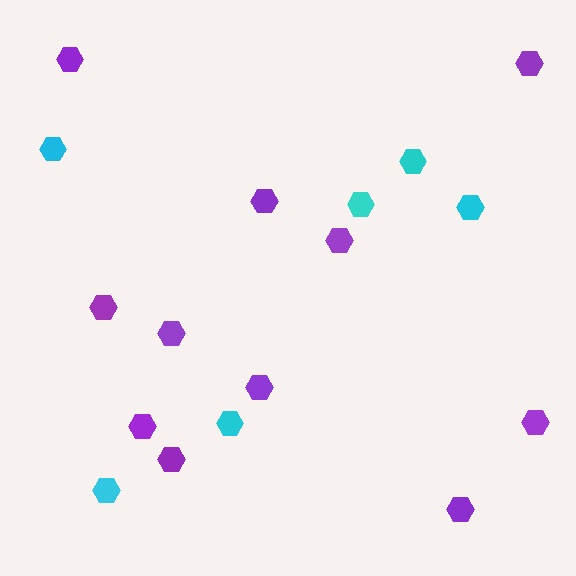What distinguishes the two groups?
There are 2 groups: one group of cyan hexagons (6) and one group of purple hexagons (11).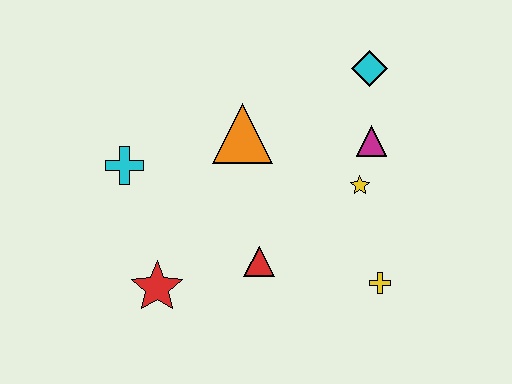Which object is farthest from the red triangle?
The cyan diamond is farthest from the red triangle.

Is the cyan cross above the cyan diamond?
No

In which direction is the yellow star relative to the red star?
The yellow star is to the right of the red star.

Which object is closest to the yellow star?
The magenta triangle is closest to the yellow star.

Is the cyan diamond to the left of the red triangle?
No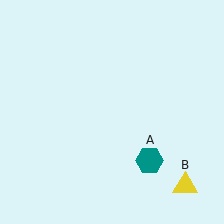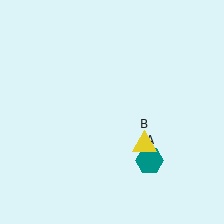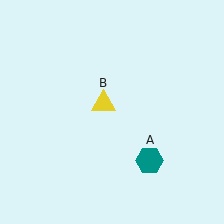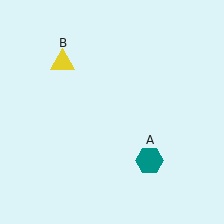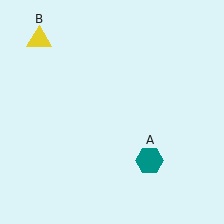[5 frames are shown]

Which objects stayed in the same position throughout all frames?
Teal hexagon (object A) remained stationary.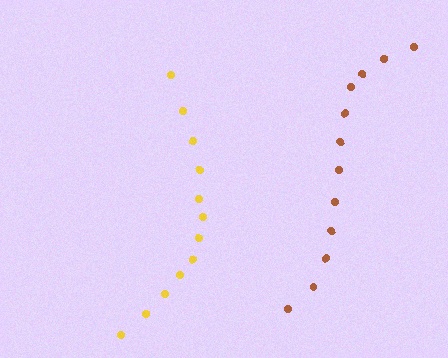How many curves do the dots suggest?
There are 2 distinct paths.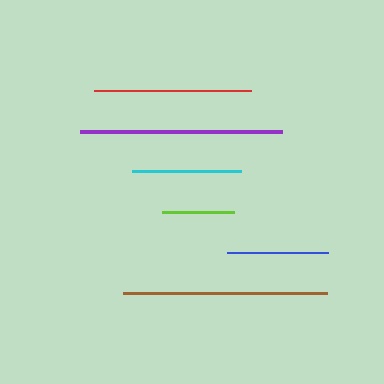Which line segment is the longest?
The brown line is the longest at approximately 204 pixels.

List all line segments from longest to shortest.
From longest to shortest: brown, purple, red, cyan, blue, lime.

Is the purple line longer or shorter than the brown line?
The brown line is longer than the purple line.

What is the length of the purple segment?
The purple segment is approximately 203 pixels long.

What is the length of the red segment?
The red segment is approximately 157 pixels long.